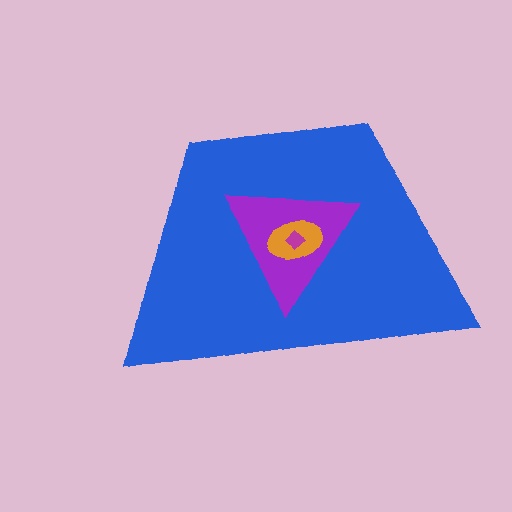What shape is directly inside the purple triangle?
The orange ellipse.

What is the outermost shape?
The blue trapezoid.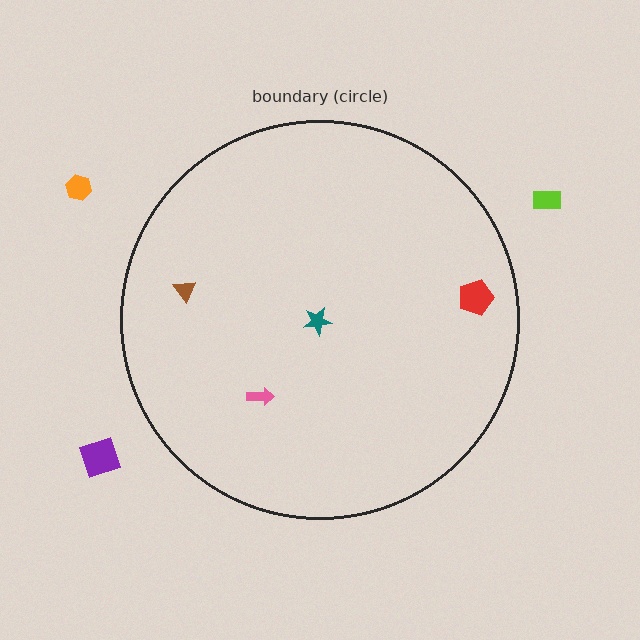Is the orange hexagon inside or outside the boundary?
Outside.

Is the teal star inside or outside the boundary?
Inside.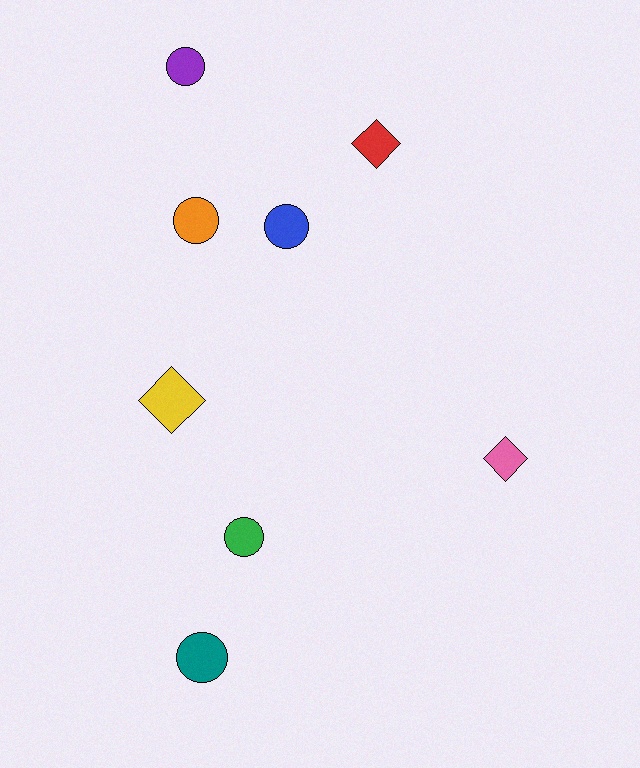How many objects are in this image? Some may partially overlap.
There are 8 objects.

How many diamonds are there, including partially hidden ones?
There are 3 diamonds.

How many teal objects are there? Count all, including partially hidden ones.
There is 1 teal object.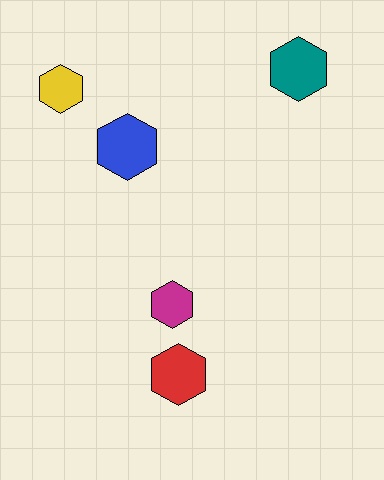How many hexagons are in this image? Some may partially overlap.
There are 5 hexagons.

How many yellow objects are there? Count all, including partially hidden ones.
There is 1 yellow object.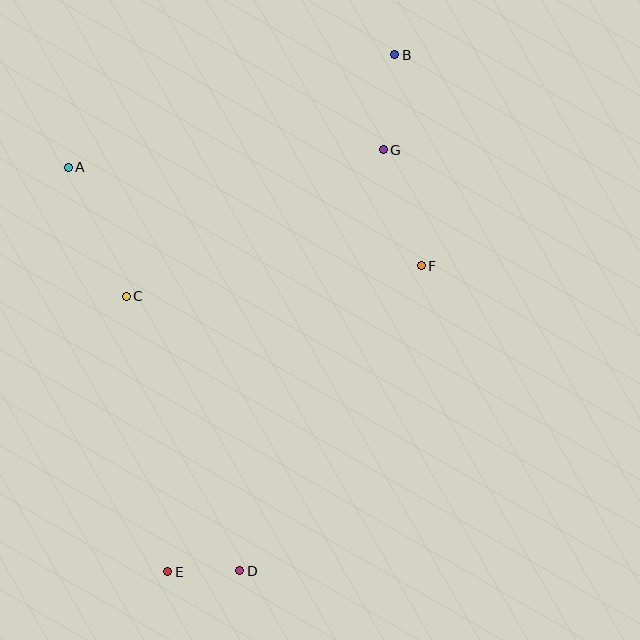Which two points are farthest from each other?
Points B and E are farthest from each other.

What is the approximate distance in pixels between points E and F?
The distance between E and F is approximately 397 pixels.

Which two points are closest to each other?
Points D and E are closest to each other.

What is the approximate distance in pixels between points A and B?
The distance between A and B is approximately 346 pixels.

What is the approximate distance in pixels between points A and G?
The distance between A and G is approximately 316 pixels.